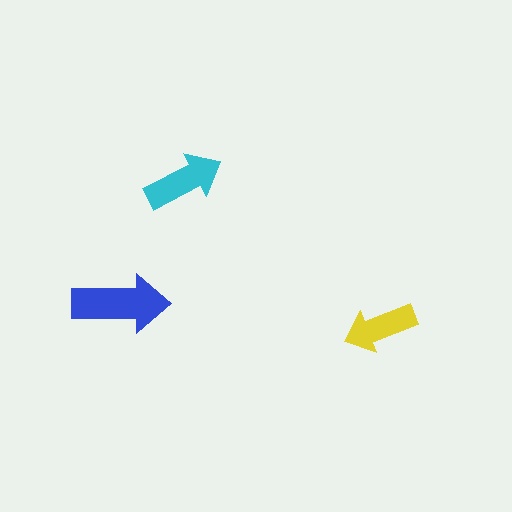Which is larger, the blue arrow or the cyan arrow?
The blue one.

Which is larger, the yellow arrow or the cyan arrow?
The cyan one.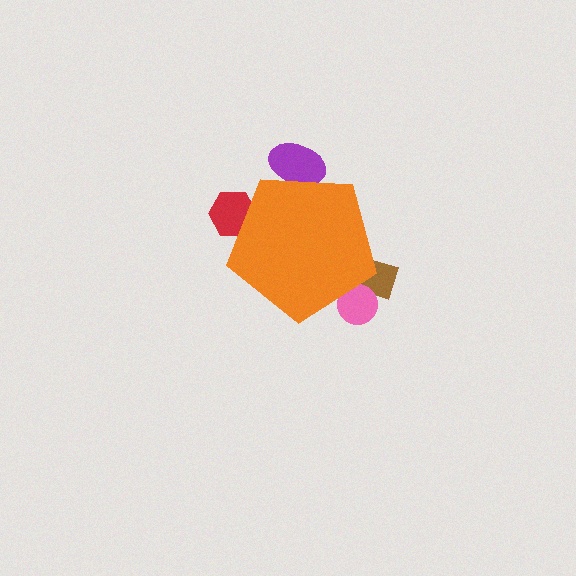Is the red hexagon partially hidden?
Yes, the red hexagon is partially hidden behind the orange pentagon.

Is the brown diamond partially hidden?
Yes, the brown diamond is partially hidden behind the orange pentagon.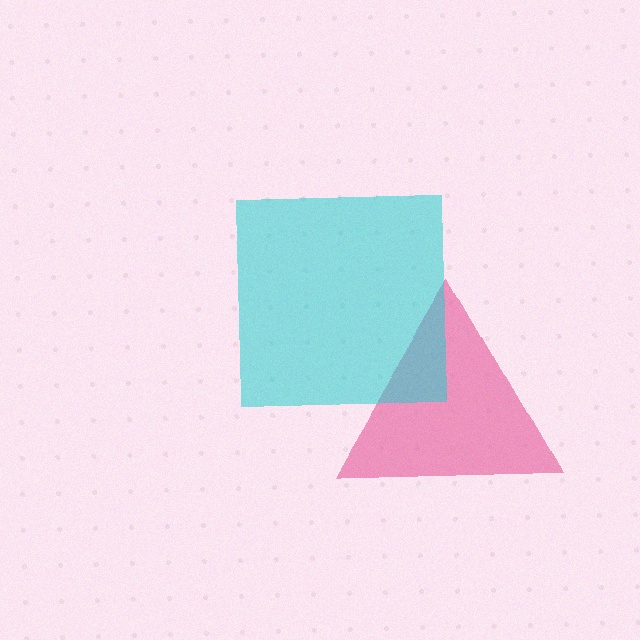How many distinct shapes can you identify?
There are 2 distinct shapes: a pink triangle, a cyan square.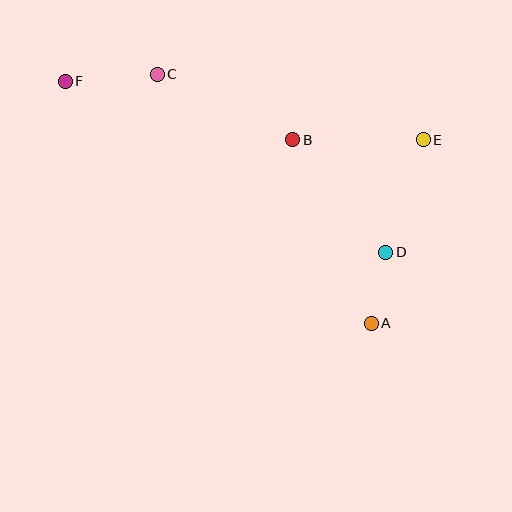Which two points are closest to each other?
Points A and D are closest to each other.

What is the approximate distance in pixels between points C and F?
The distance between C and F is approximately 92 pixels.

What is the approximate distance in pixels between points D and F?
The distance between D and F is approximately 363 pixels.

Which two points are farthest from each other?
Points A and F are farthest from each other.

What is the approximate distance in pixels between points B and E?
The distance between B and E is approximately 131 pixels.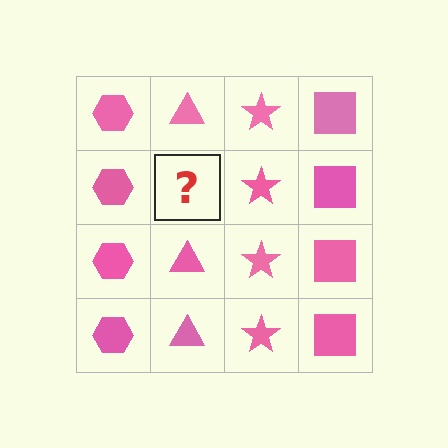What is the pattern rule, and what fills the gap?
The rule is that each column has a consistent shape. The gap should be filled with a pink triangle.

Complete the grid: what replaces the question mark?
The question mark should be replaced with a pink triangle.